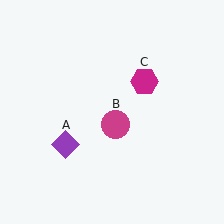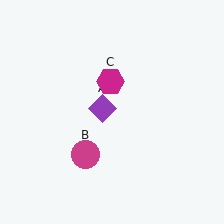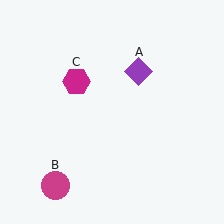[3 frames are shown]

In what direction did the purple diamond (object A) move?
The purple diamond (object A) moved up and to the right.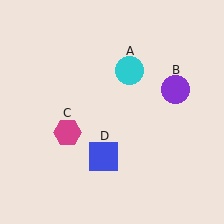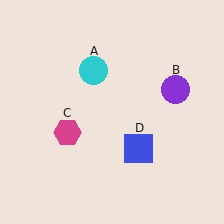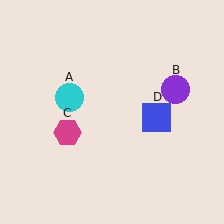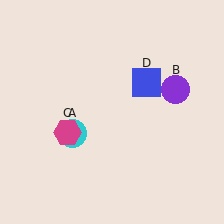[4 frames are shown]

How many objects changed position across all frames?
2 objects changed position: cyan circle (object A), blue square (object D).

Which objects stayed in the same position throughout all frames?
Purple circle (object B) and magenta hexagon (object C) remained stationary.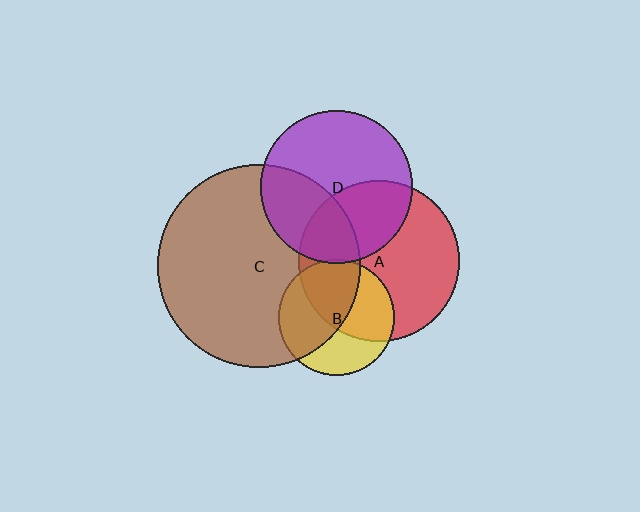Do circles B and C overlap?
Yes.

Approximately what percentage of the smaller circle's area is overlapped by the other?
Approximately 55%.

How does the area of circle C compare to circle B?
Approximately 3.1 times.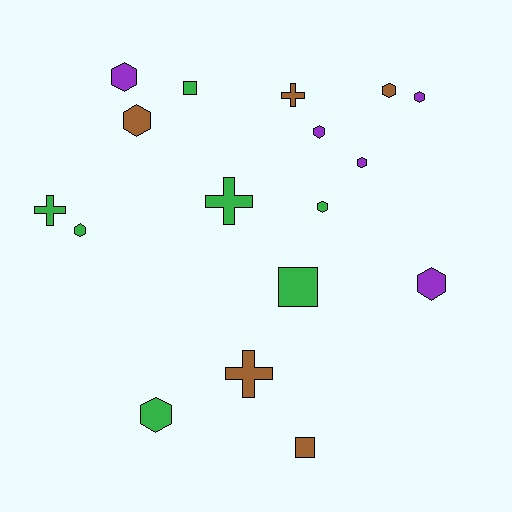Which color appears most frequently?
Green, with 7 objects.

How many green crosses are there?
There are 2 green crosses.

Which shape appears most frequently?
Hexagon, with 10 objects.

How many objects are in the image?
There are 17 objects.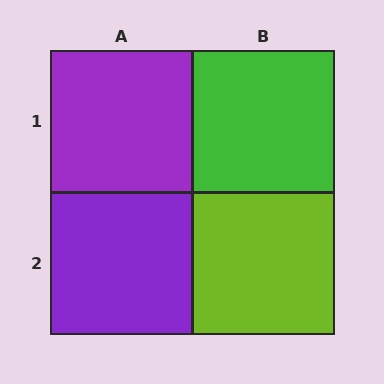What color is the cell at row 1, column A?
Purple.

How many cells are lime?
1 cell is lime.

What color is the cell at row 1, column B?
Green.